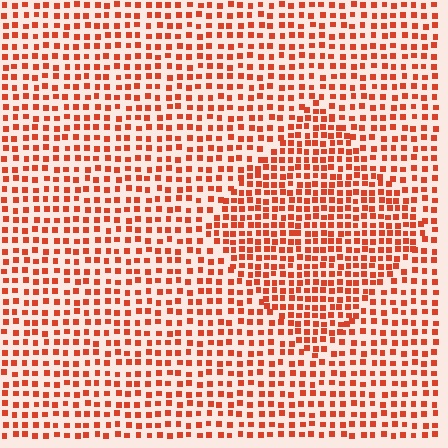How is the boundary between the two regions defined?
The boundary is defined by a change in element density (approximately 1.6x ratio). All elements are the same color, size, and shape.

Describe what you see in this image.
The image contains small red elements arranged at two different densities. A diamond-shaped region is visible where the elements are more densely packed than the surrounding area.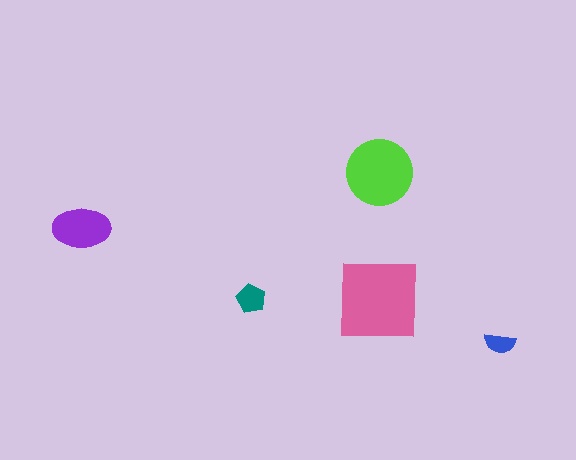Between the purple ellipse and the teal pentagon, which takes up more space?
The purple ellipse.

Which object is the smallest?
The blue semicircle.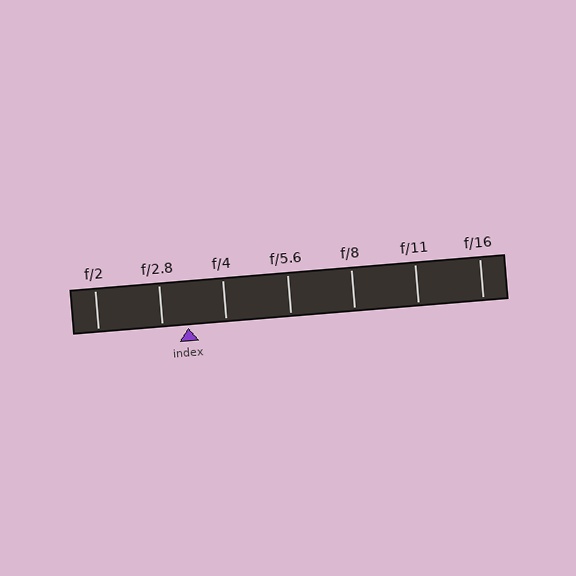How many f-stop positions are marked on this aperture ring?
There are 7 f-stop positions marked.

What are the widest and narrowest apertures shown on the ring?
The widest aperture shown is f/2 and the narrowest is f/16.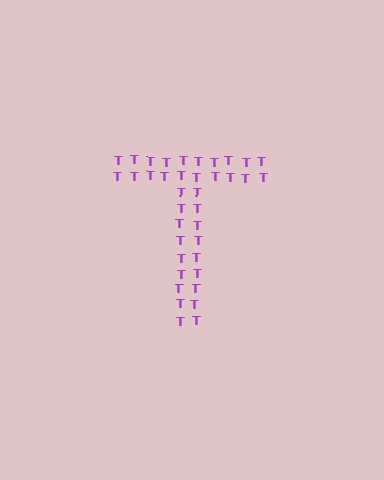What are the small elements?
The small elements are letter T's.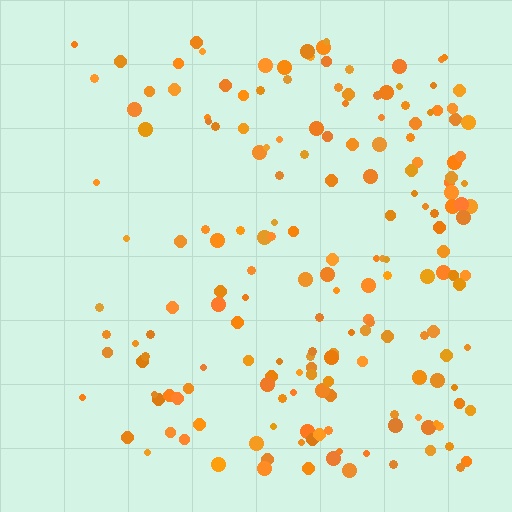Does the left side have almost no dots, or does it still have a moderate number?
Still a moderate number, just noticeably fewer than the right.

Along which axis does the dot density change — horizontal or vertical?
Horizontal.